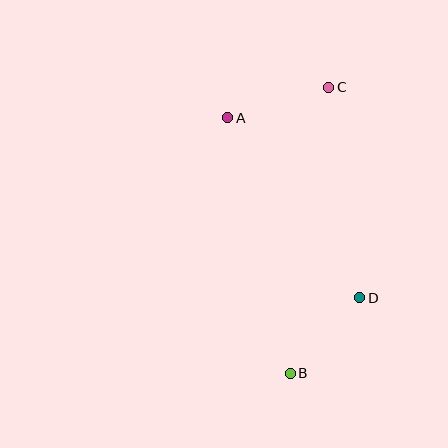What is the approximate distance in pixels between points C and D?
The distance between C and D is approximately 213 pixels.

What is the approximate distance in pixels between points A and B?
The distance between A and B is approximately 263 pixels.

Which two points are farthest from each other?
Points B and C are farthest from each other.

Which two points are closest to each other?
Points B and D are closest to each other.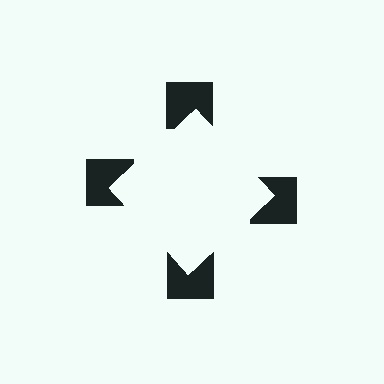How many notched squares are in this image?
There are 4 — one at each vertex of the illusory square.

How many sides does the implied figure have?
4 sides.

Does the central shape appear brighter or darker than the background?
It typically appears slightly brighter than the background, even though no actual brightness change is drawn.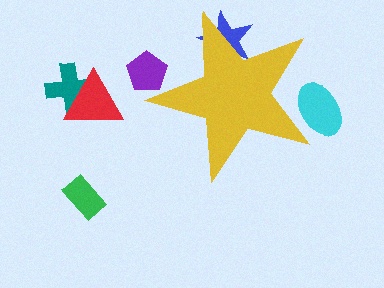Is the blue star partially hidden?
Yes, the blue star is partially hidden behind the yellow star.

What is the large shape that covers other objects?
A yellow star.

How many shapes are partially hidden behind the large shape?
3 shapes are partially hidden.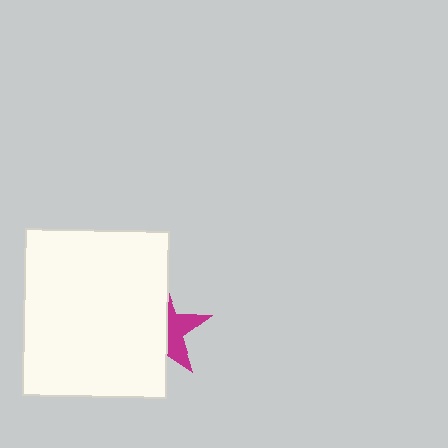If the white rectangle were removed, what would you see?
You would see the complete magenta star.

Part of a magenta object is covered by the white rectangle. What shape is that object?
It is a star.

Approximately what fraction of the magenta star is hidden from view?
Roughly 60% of the magenta star is hidden behind the white rectangle.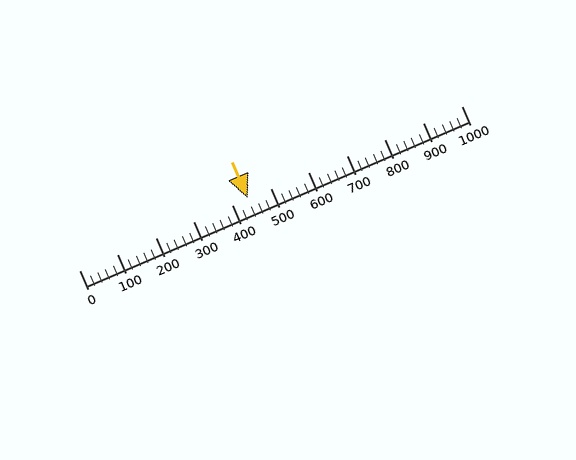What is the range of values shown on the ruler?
The ruler shows values from 0 to 1000.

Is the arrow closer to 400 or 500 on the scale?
The arrow is closer to 400.